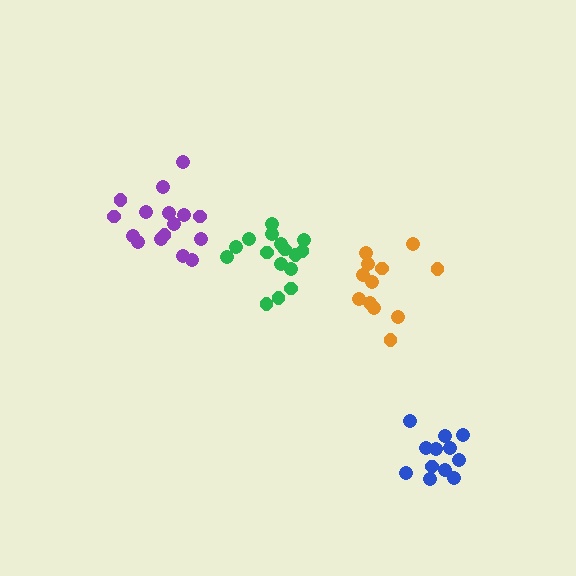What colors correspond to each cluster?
The clusters are colored: blue, purple, orange, green.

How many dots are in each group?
Group 1: 12 dots, Group 2: 16 dots, Group 3: 12 dots, Group 4: 16 dots (56 total).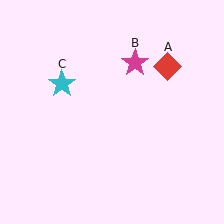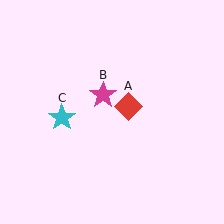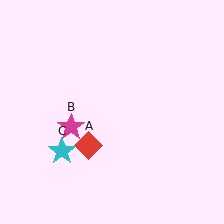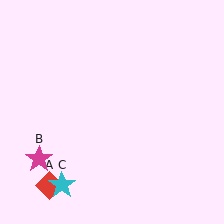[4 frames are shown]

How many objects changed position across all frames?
3 objects changed position: red diamond (object A), magenta star (object B), cyan star (object C).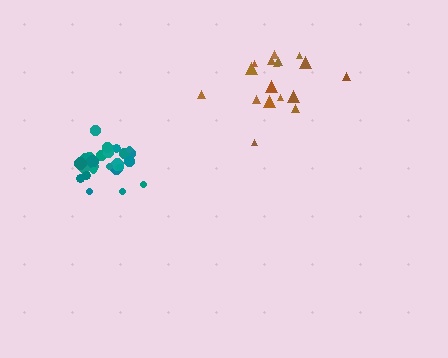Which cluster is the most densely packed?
Teal.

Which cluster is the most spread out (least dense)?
Brown.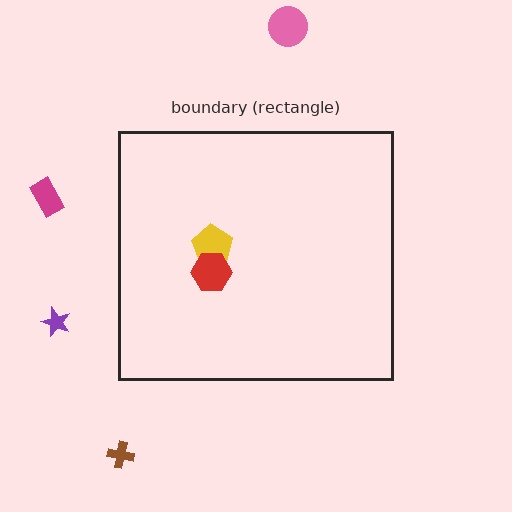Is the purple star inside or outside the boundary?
Outside.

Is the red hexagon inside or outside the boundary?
Inside.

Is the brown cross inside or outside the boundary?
Outside.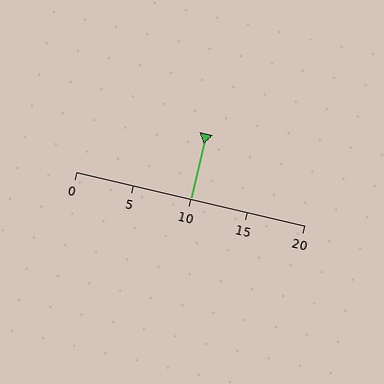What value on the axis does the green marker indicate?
The marker indicates approximately 10.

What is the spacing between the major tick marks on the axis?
The major ticks are spaced 5 apart.